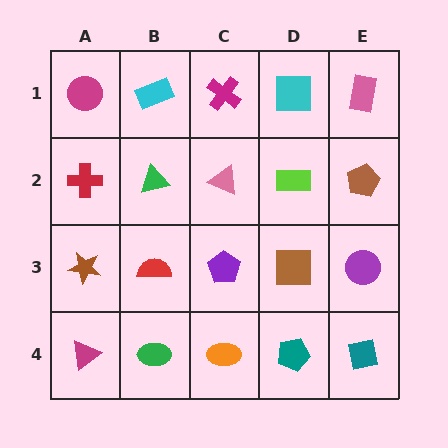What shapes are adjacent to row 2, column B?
A cyan rectangle (row 1, column B), a red semicircle (row 3, column B), a red cross (row 2, column A), a pink triangle (row 2, column C).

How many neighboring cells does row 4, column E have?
2.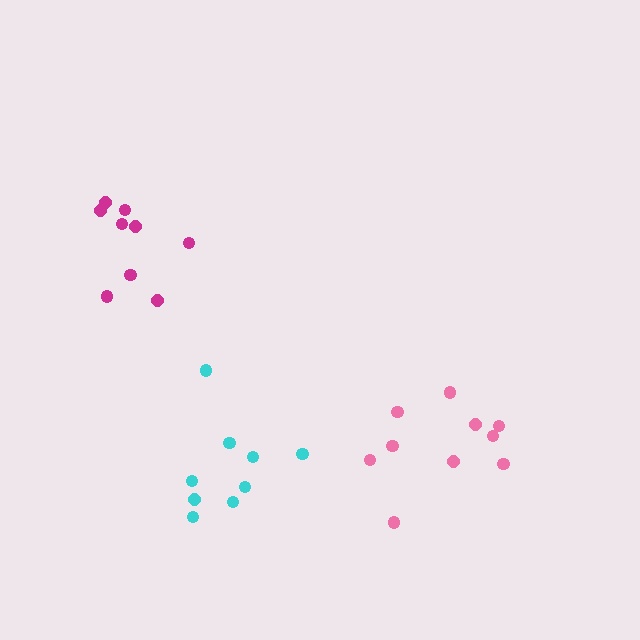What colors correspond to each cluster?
The clusters are colored: magenta, pink, cyan.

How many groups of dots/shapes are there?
There are 3 groups.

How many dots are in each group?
Group 1: 9 dots, Group 2: 10 dots, Group 3: 9 dots (28 total).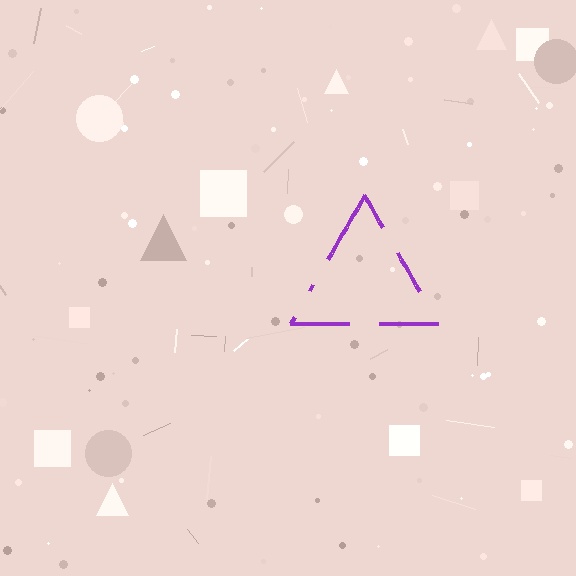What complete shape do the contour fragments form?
The contour fragments form a triangle.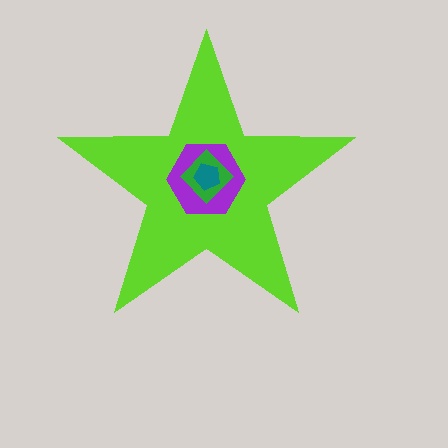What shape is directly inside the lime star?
The purple hexagon.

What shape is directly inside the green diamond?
The teal pentagon.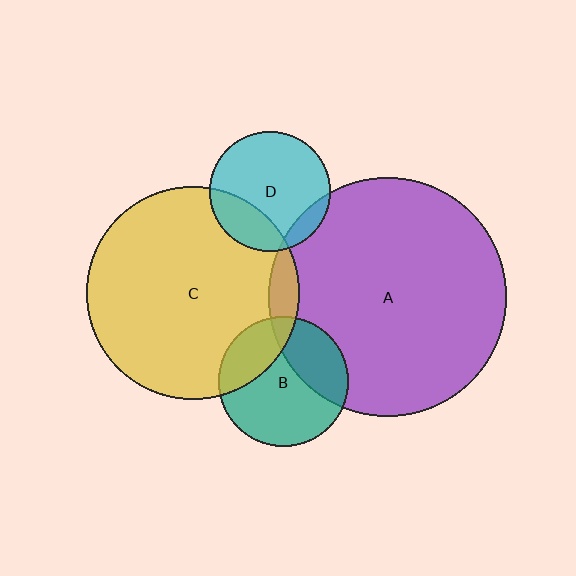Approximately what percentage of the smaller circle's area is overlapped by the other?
Approximately 10%.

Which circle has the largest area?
Circle A (purple).